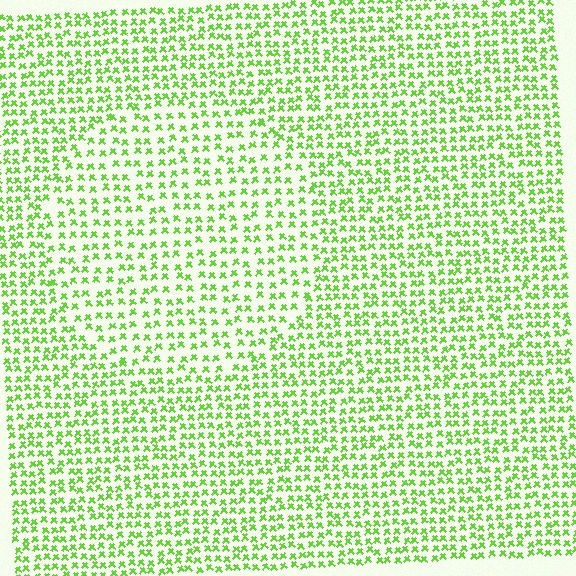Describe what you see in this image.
The image contains small lime elements arranged at two different densities. A circle-shaped region is visible where the elements are less densely packed than the surrounding area.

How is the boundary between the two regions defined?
The boundary is defined by a change in element density (approximately 1.5x ratio). All elements are the same color, size, and shape.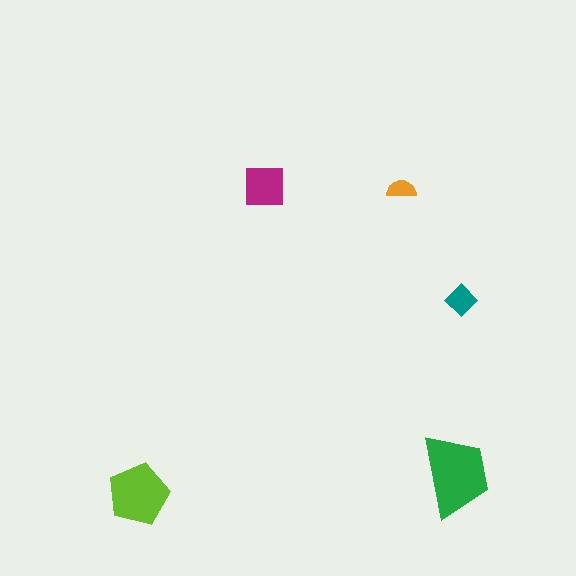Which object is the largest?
The green trapezoid.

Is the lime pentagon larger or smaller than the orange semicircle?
Larger.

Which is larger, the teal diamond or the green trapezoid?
The green trapezoid.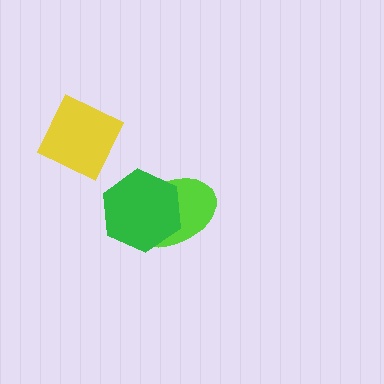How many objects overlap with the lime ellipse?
1 object overlaps with the lime ellipse.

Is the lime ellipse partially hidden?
Yes, it is partially covered by another shape.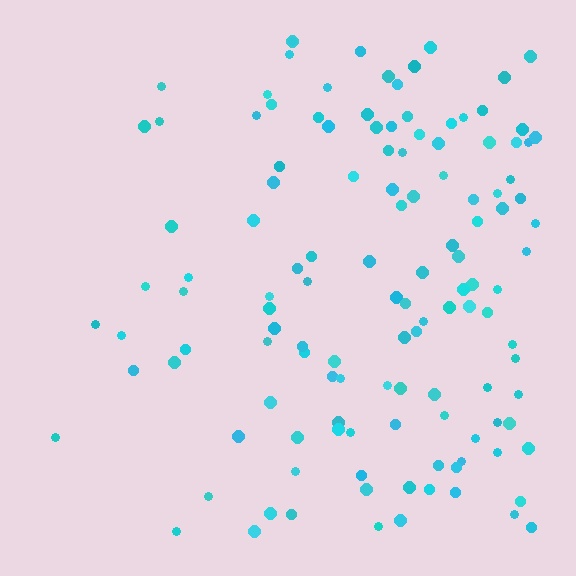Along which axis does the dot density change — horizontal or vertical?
Horizontal.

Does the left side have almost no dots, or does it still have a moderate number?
Still a moderate number, just noticeably fewer than the right.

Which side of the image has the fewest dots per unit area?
The left.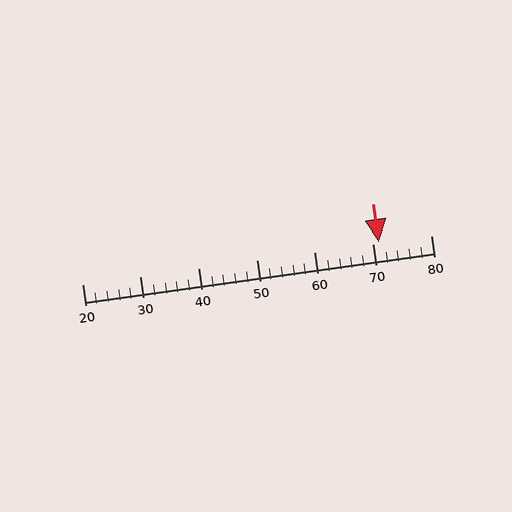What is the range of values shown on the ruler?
The ruler shows values from 20 to 80.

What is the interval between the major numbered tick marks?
The major tick marks are spaced 10 units apart.